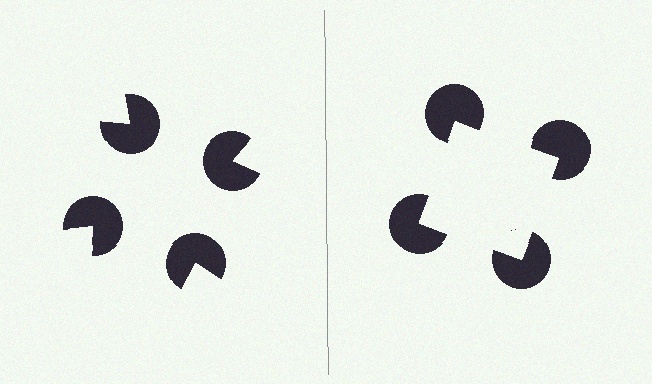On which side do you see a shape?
An illusory square appears on the right side. On the left side the wedge cuts are rotated, so no coherent shape forms.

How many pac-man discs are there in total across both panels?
8 — 4 on each side.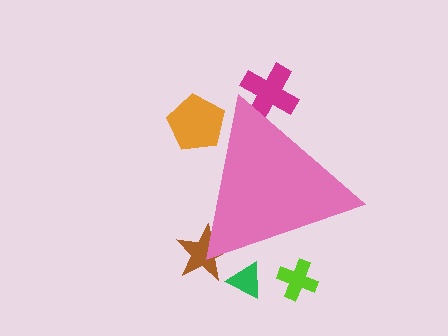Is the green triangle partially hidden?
Yes, the green triangle is partially hidden behind the pink triangle.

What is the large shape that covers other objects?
A pink triangle.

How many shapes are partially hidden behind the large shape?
5 shapes are partially hidden.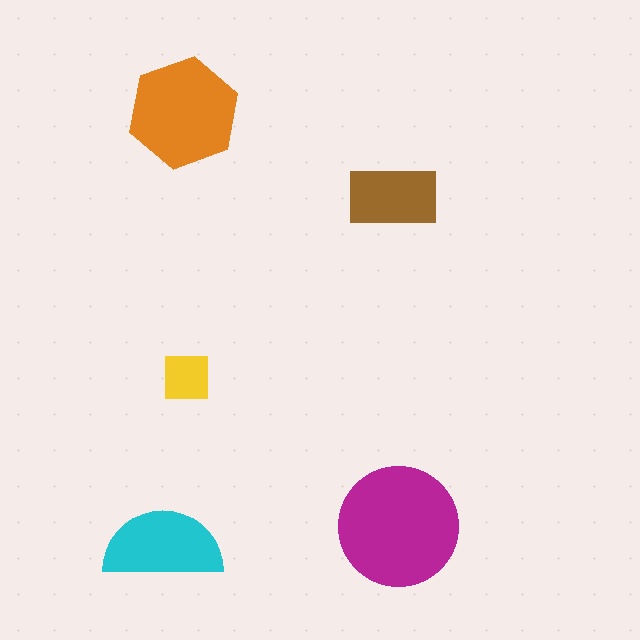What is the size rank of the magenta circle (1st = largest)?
1st.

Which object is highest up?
The orange hexagon is topmost.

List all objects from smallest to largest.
The yellow square, the brown rectangle, the cyan semicircle, the orange hexagon, the magenta circle.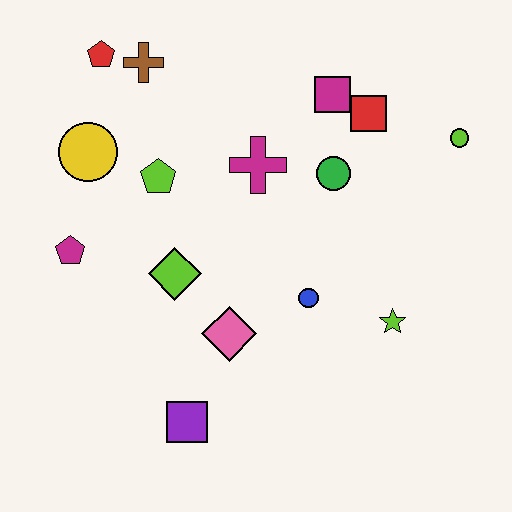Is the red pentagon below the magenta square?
No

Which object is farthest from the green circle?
The purple square is farthest from the green circle.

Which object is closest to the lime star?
The blue circle is closest to the lime star.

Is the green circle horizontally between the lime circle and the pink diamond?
Yes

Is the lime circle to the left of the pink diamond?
No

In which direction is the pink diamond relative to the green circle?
The pink diamond is below the green circle.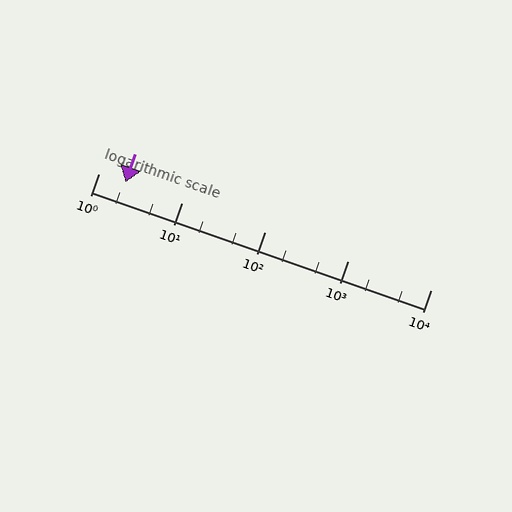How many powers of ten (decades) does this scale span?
The scale spans 4 decades, from 1 to 10000.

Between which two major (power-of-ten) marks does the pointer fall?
The pointer is between 1 and 10.